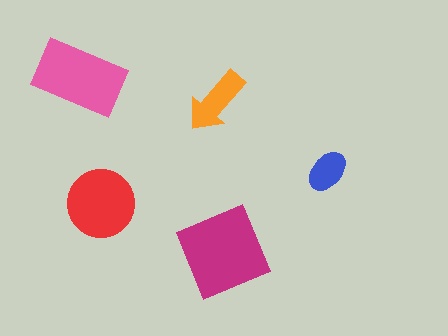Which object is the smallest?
The blue ellipse.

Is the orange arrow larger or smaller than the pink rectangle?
Smaller.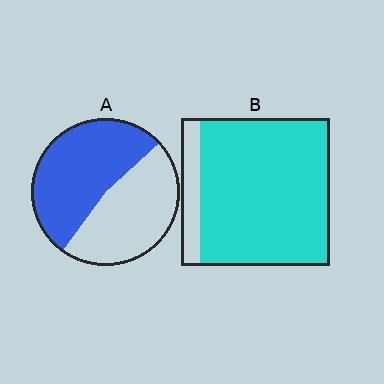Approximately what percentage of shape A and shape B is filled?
A is approximately 55% and B is approximately 85%.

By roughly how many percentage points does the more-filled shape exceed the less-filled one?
By roughly 35 percentage points (B over A).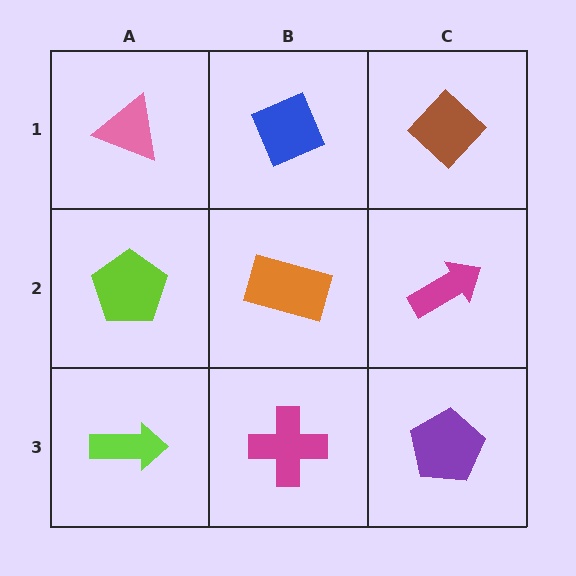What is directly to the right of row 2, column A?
An orange rectangle.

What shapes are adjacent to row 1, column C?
A magenta arrow (row 2, column C), a blue diamond (row 1, column B).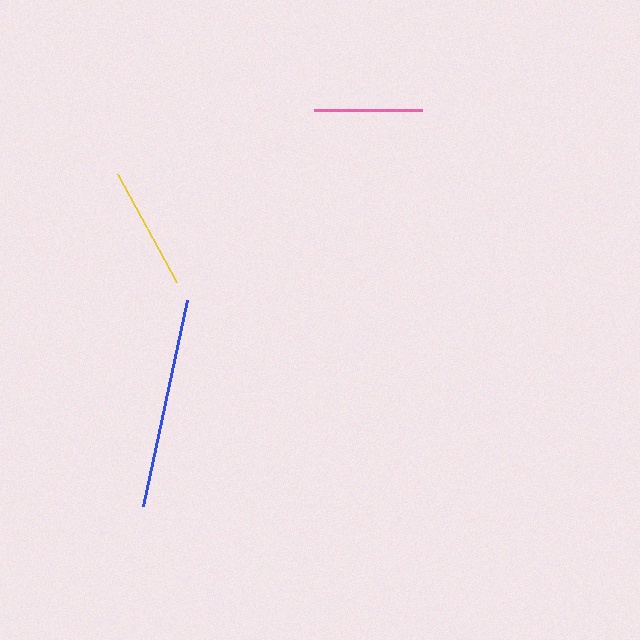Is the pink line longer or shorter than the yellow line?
The yellow line is longer than the pink line.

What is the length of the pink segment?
The pink segment is approximately 108 pixels long.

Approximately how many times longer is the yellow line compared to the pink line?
The yellow line is approximately 1.1 times the length of the pink line.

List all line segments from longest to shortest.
From longest to shortest: blue, yellow, pink.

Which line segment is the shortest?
The pink line is the shortest at approximately 108 pixels.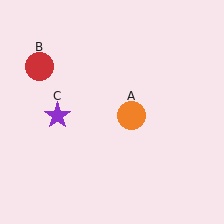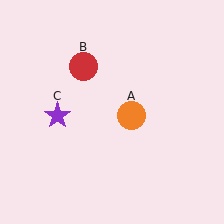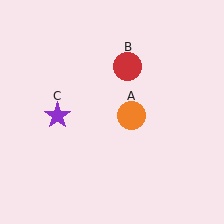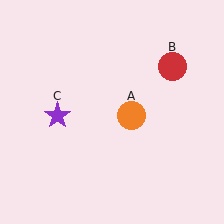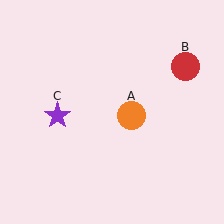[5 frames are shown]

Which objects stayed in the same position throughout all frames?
Orange circle (object A) and purple star (object C) remained stationary.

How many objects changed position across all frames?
1 object changed position: red circle (object B).